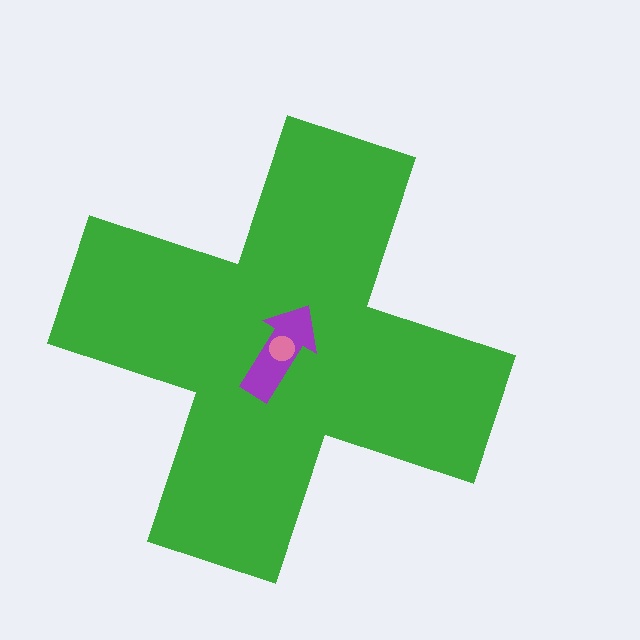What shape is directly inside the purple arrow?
The pink circle.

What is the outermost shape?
The green cross.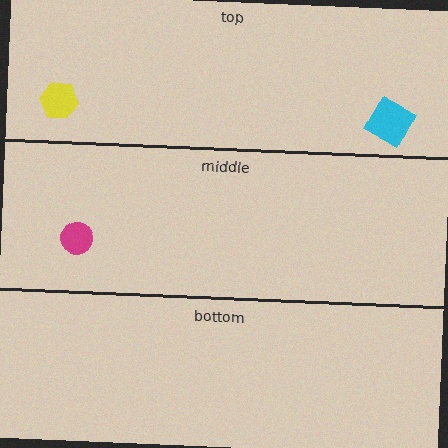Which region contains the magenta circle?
The middle region.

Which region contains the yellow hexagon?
The top region.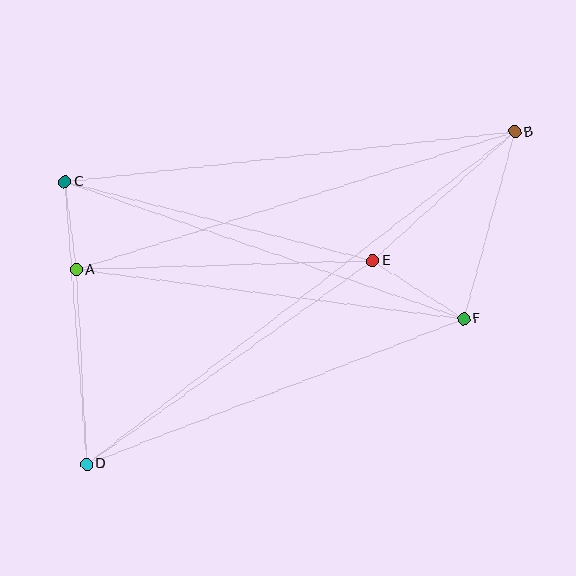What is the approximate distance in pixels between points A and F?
The distance between A and F is approximately 391 pixels.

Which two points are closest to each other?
Points A and C are closest to each other.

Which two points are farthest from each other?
Points B and D are farthest from each other.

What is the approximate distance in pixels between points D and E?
The distance between D and E is approximately 351 pixels.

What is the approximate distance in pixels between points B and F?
The distance between B and F is approximately 193 pixels.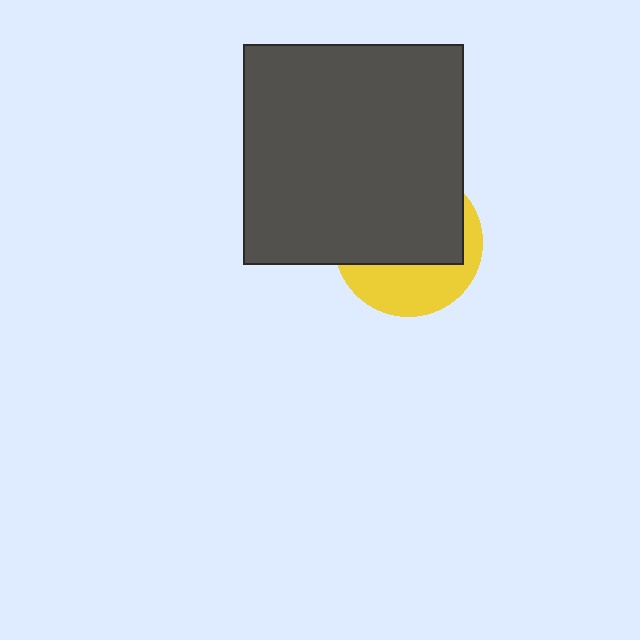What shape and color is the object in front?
The object in front is a dark gray square.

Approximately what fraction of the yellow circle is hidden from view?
Roughly 63% of the yellow circle is hidden behind the dark gray square.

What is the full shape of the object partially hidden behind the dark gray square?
The partially hidden object is a yellow circle.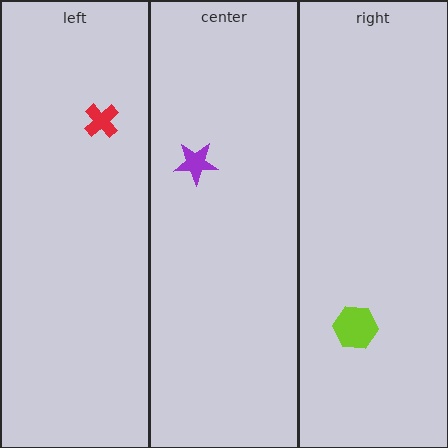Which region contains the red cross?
The left region.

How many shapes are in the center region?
1.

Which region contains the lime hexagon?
The right region.